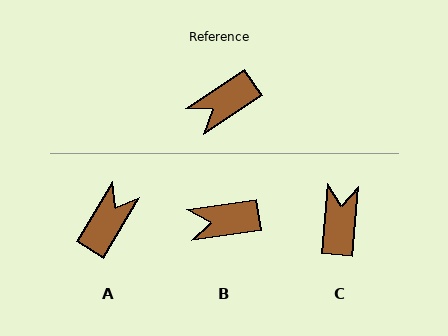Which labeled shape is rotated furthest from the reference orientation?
A, about 155 degrees away.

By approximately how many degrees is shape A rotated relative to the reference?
Approximately 155 degrees clockwise.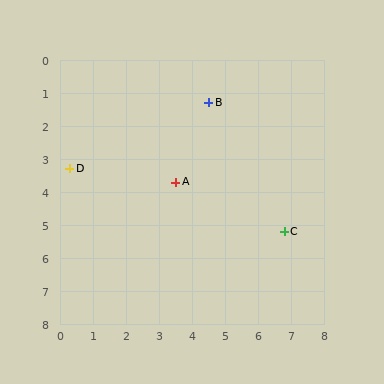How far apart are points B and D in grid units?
Points B and D are about 4.7 grid units apart.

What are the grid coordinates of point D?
Point D is at approximately (0.3, 3.3).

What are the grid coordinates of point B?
Point B is at approximately (4.5, 1.3).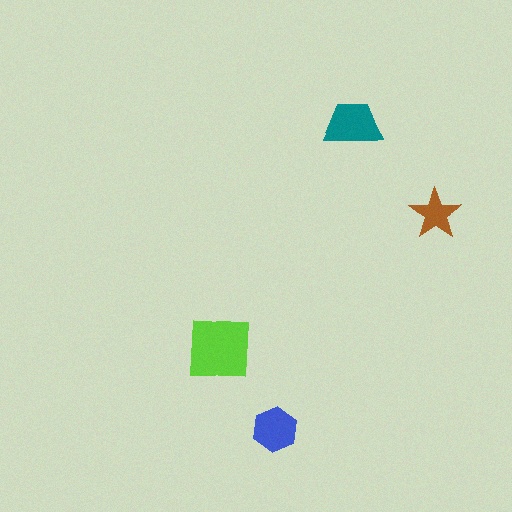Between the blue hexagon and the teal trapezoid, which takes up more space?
The teal trapezoid.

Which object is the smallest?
The brown star.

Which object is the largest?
The lime square.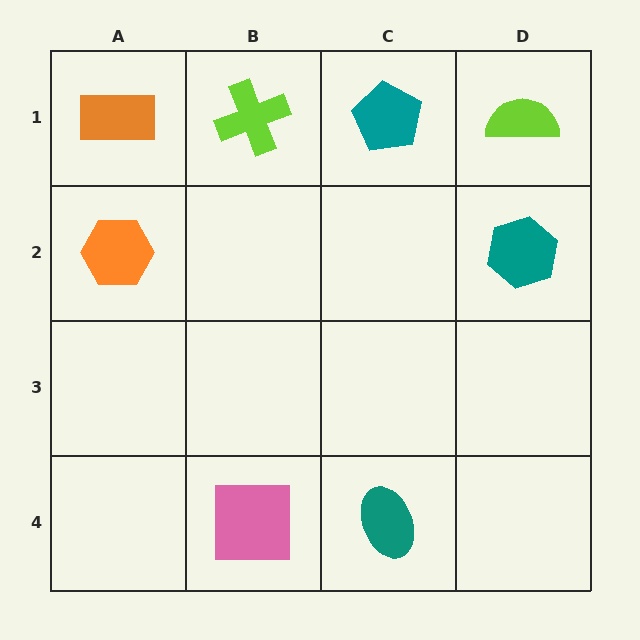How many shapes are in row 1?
4 shapes.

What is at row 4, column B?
A pink square.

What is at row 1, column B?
A lime cross.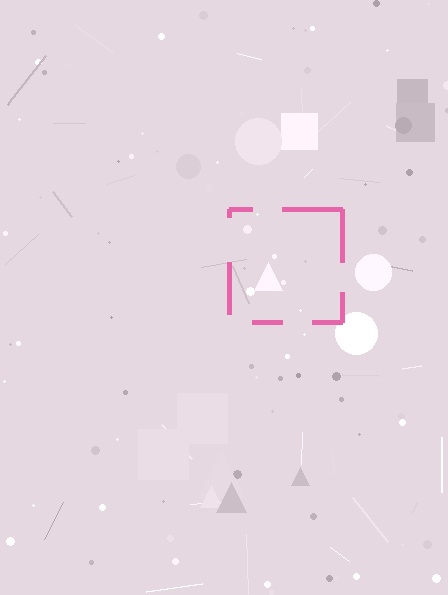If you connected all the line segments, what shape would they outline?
They would outline a square.